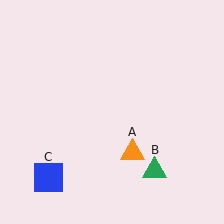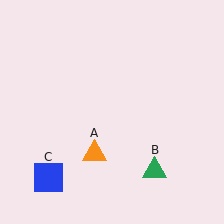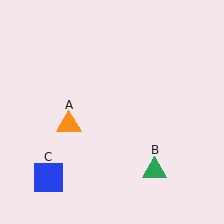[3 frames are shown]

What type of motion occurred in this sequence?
The orange triangle (object A) rotated clockwise around the center of the scene.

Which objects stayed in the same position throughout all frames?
Green triangle (object B) and blue square (object C) remained stationary.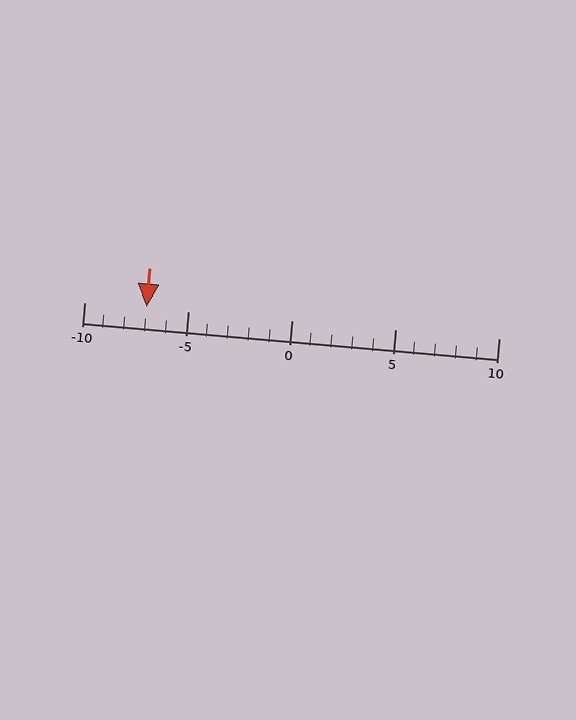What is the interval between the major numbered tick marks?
The major tick marks are spaced 5 units apart.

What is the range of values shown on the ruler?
The ruler shows values from -10 to 10.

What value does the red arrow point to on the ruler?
The red arrow points to approximately -7.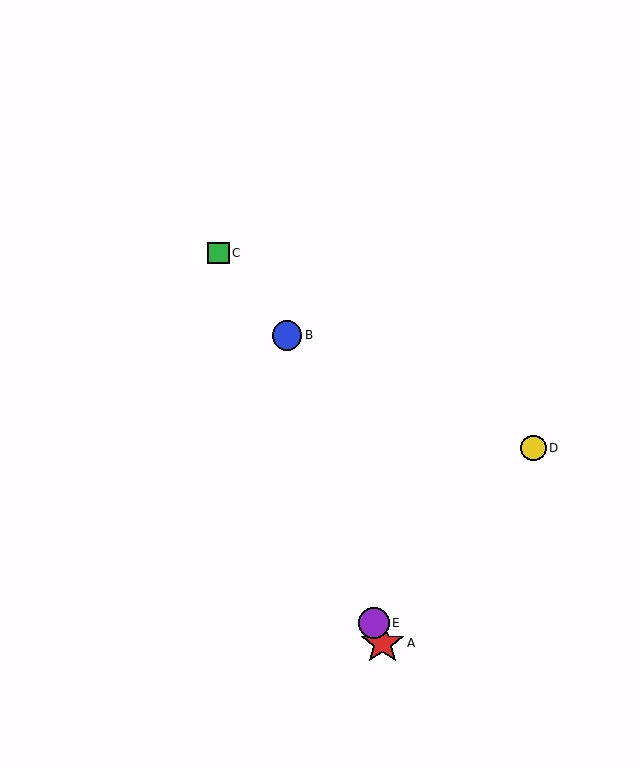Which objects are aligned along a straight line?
Objects A, C, E are aligned along a straight line.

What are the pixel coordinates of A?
Object A is at (383, 643).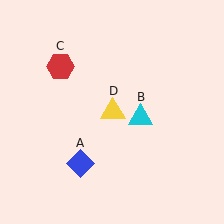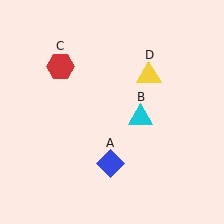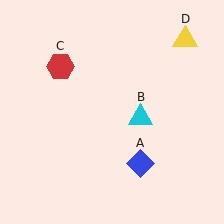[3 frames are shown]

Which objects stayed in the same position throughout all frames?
Cyan triangle (object B) and red hexagon (object C) remained stationary.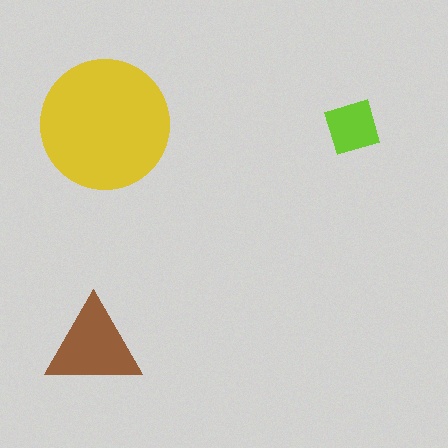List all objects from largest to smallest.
The yellow circle, the brown triangle, the lime diamond.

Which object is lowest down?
The brown triangle is bottommost.